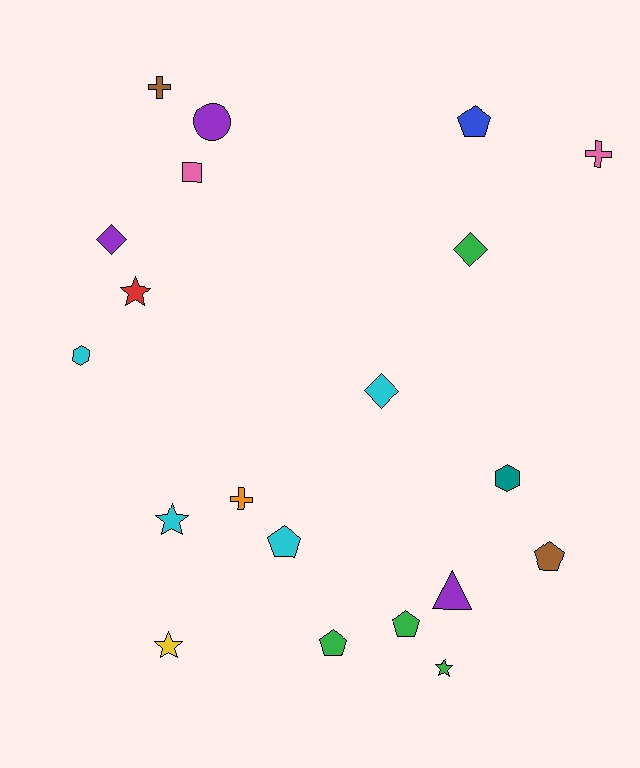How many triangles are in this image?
There is 1 triangle.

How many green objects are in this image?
There are 4 green objects.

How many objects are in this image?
There are 20 objects.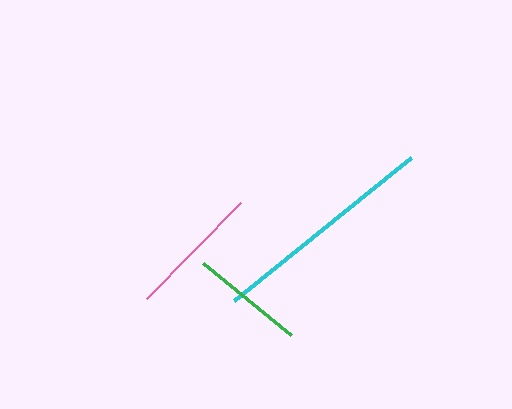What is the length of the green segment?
The green segment is approximately 113 pixels long.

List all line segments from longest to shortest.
From longest to shortest: cyan, pink, green.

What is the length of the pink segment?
The pink segment is approximately 135 pixels long.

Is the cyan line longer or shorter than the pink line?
The cyan line is longer than the pink line.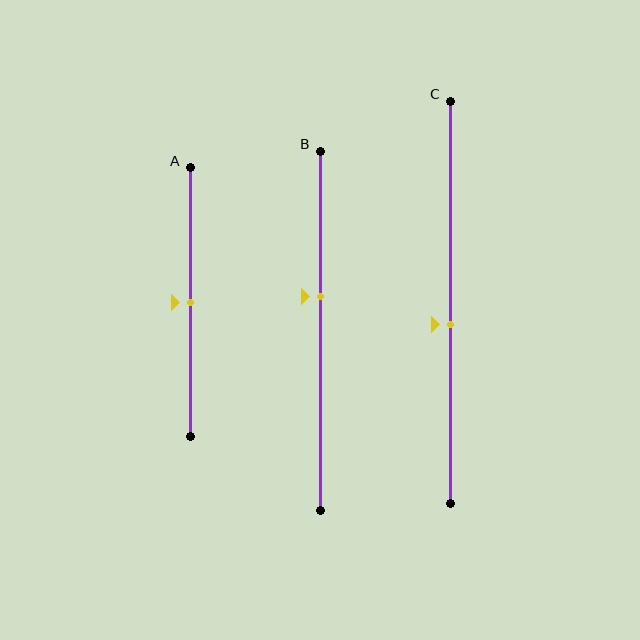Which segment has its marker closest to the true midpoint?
Segment A has its marker closest to the true midpoint.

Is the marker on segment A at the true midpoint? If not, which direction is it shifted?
Yes, the marker on segment A is at the true midpoint.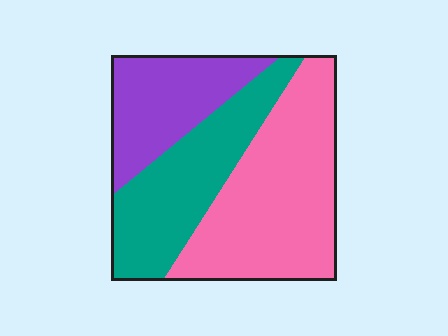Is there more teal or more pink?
Pink.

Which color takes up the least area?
Purple, at roughly 25%.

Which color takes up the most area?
Pink, at roughly 45%.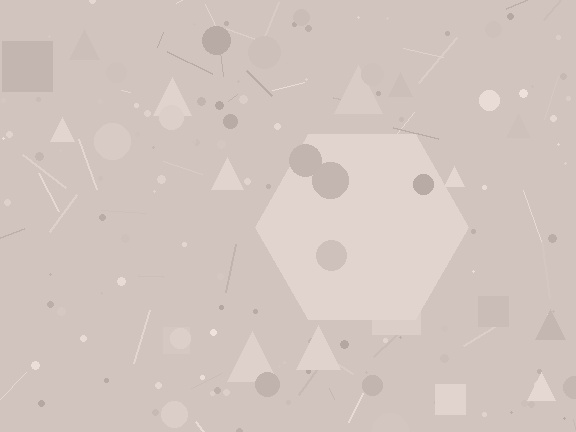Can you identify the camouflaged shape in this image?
The camouflaged shape is a hexagon.